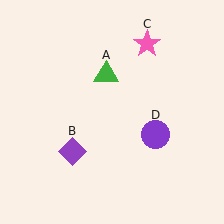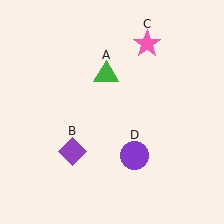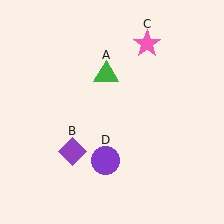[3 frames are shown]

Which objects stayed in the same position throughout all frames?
Green triangle (object A) and purple diamond (object B) and pink star (object C) remained stationary.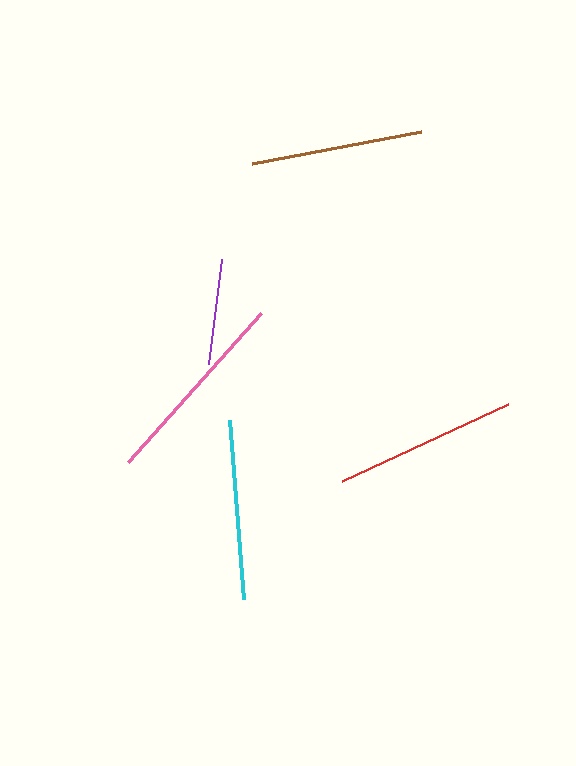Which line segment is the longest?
The pink line is the longest at approximately 200 pixels.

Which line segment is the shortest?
The purple line is the shortest at approximately 106 pixels.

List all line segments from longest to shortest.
From longest to shortest: pink, red, cyan, brown, purple.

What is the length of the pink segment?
The pink segment is approximately 200 pixels long.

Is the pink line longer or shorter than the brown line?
The pink line is longer than the brown line.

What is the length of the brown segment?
The brown segment is approximately 172 pixels long.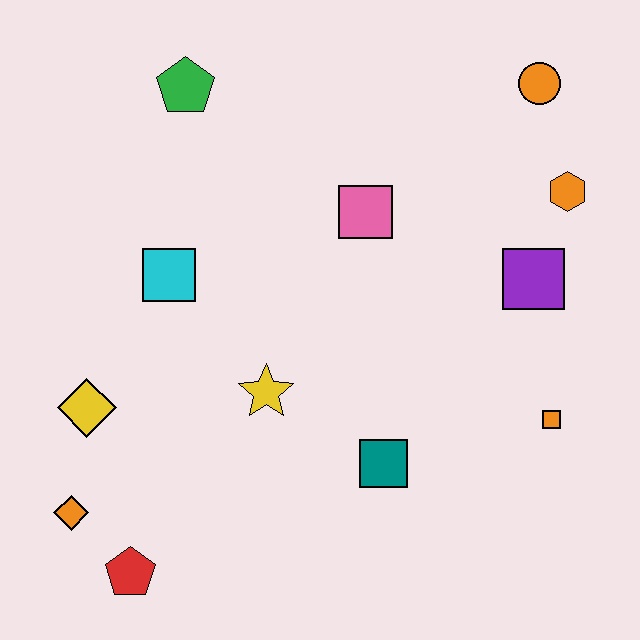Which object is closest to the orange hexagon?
The purple square is closest to the orange hexagon.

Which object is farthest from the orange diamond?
The orange circle is farthest from the orange diamond.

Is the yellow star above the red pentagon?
Yes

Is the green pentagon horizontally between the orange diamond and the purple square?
Yes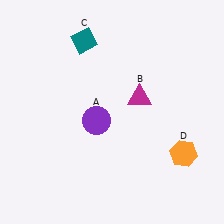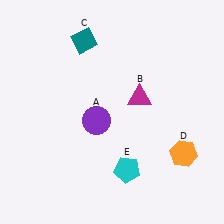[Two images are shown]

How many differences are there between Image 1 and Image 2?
There is 1 difference between the two images.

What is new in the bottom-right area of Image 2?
A cyan pentagon (E) was added in the bottom-right area of Image 2.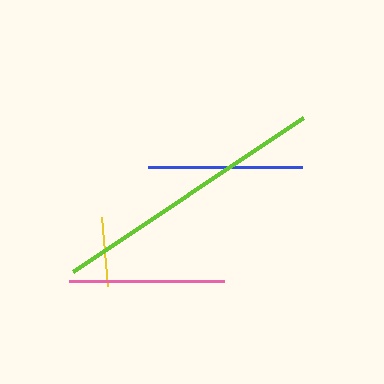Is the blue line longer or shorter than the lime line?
The lime line is longer than the blue line.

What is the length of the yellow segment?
The yellow segment is approximately 69 pixels long.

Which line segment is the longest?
The lime line is the longest at approximately 277 pixels.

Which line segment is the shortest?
The yellow line is the shortest at approximately 69 pixels.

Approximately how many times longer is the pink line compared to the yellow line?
The pink line is approximately 2.2 times the length of the yellow line.